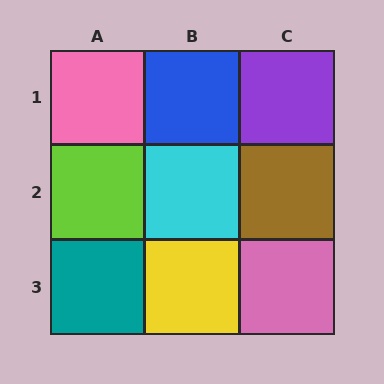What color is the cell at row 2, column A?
Lime.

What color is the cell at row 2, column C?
Brown.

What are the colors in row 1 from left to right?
Pink, blue, purple.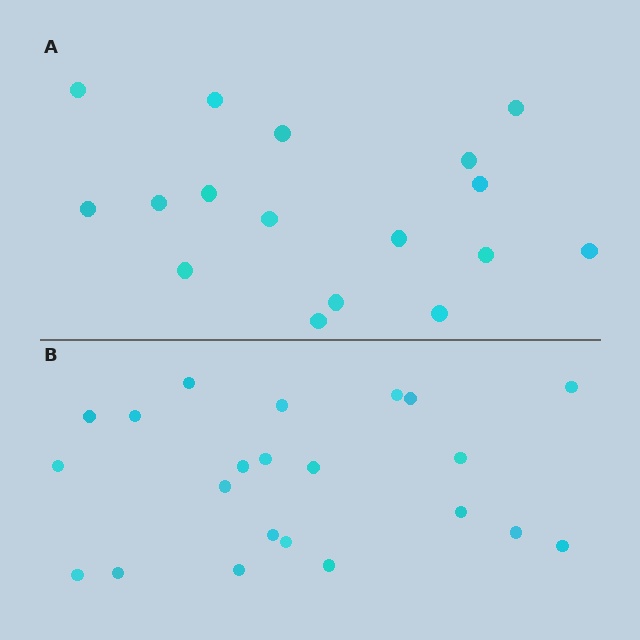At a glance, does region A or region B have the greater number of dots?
Region B (the bottom region) has more dots.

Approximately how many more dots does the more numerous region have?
Region B has about 5 more dots than region A.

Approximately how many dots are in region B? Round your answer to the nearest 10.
About 20 dots. (The exact count is 22, which rounds to 20.)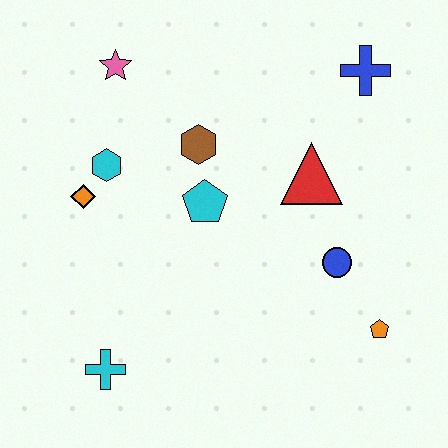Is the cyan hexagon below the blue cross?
Yes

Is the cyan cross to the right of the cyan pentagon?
No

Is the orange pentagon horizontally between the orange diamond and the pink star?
No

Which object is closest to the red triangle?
The blue circle is closest to the red triangle.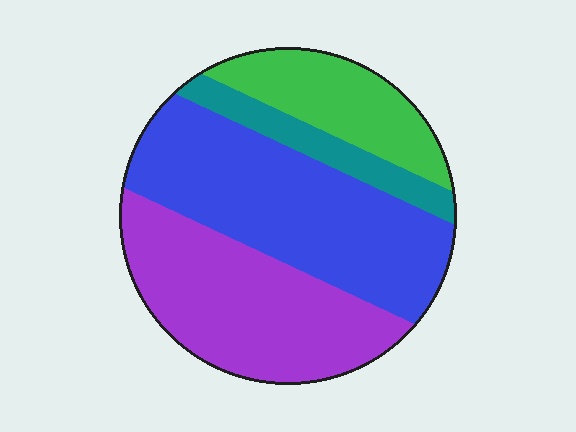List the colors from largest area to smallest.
From largest to smallest: blue, purple, green, teal.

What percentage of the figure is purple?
Purple covers around 35% of the figure.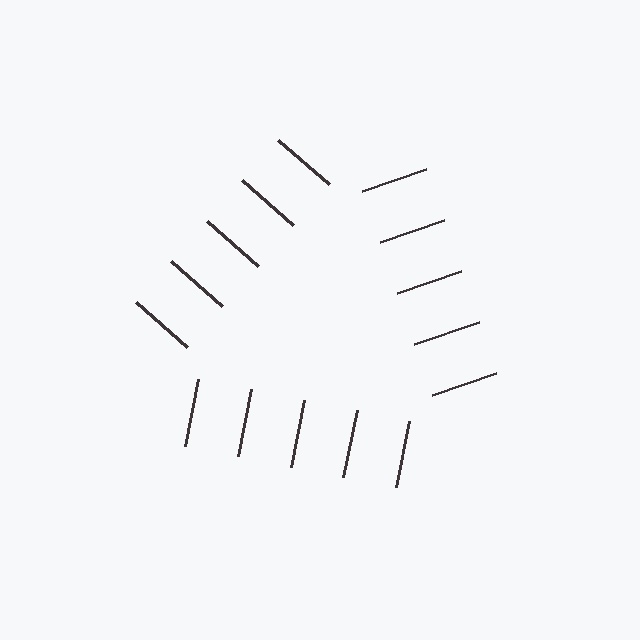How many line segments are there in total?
15 — 5 along each of the 3 edges.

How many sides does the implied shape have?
3 sides — the line-ends trace a triangle.